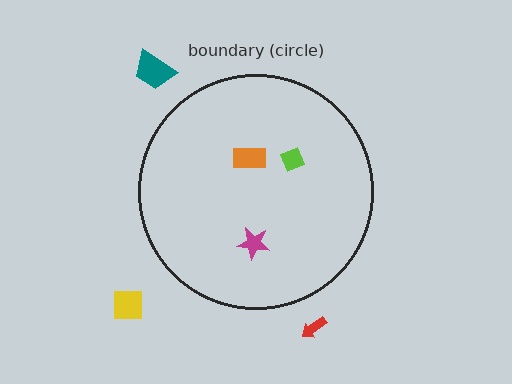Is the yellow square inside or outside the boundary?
Outside.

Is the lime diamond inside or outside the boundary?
Inside.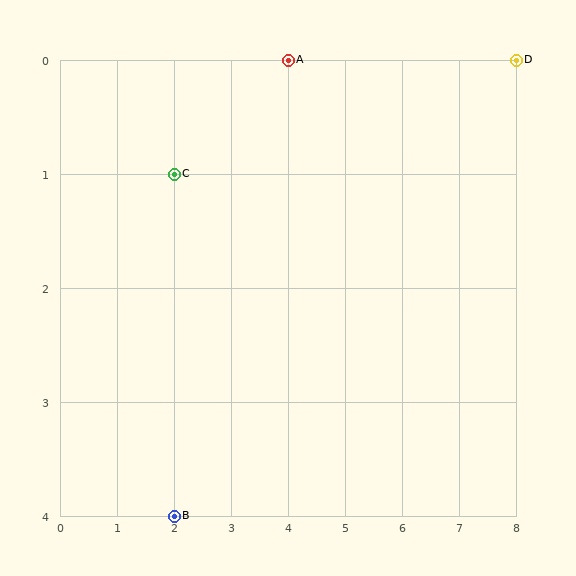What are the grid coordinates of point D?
Point D is at grid coordinates (8, 0).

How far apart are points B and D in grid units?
Points B and D are 6 columns and 4 rows apart (about 7.2 grid units diagonally).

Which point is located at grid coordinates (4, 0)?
Point A is at (4, 0).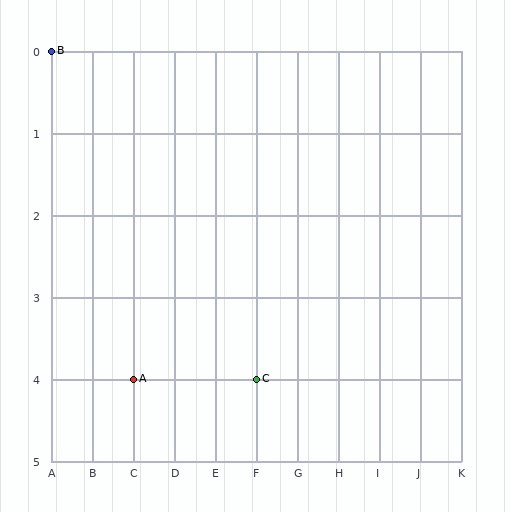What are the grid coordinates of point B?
Point B is at grid coordinates (A, 0).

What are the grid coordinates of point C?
Point C is at grid coordinates (F, 4).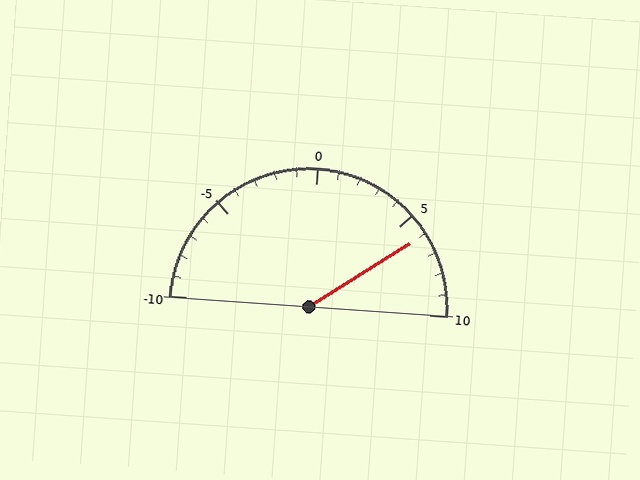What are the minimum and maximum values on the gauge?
The gauge ranges from -10 to 10.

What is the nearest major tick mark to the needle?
The nearest major tick mark is 5.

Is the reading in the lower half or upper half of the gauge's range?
The reading is in the upper half of the range (-10 to 10).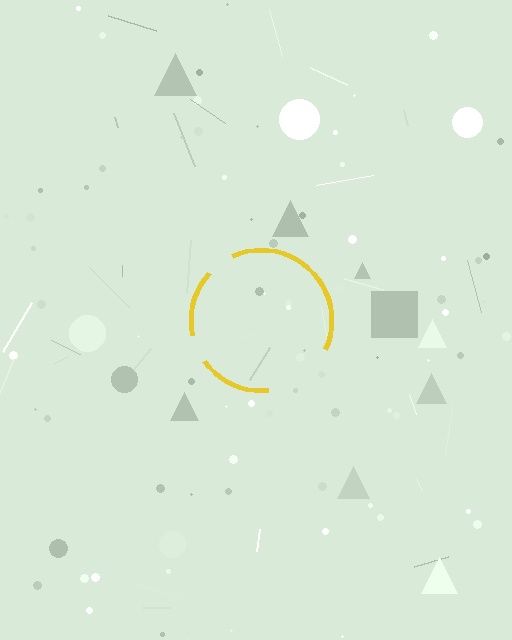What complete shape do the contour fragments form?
The contour fragments form a circle.